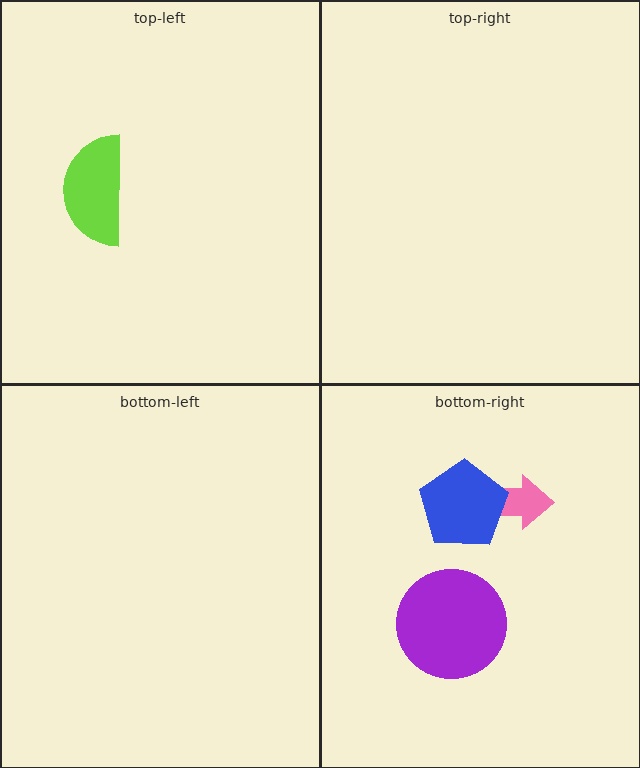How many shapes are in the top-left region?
1.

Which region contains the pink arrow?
The bottom-right region.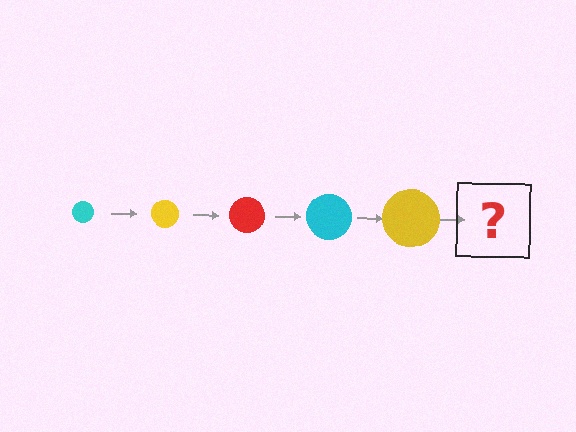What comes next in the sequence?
The next element should be a red circle, larger than the previous one.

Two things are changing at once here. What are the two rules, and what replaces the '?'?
The two rules are that the circle grows larger each step and the color cycles through cyan, yellow, and red. The '?' should be a red circle, larger than the previous one.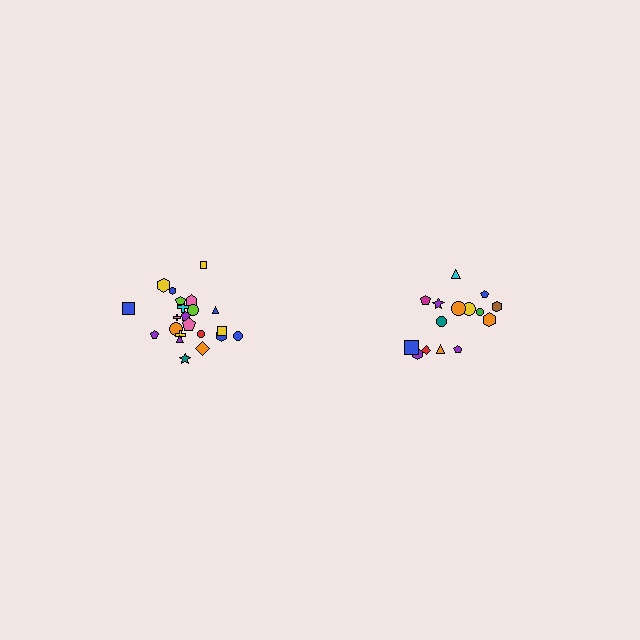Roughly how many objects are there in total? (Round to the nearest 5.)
Roughly 35 objects in total.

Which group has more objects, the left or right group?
The left group.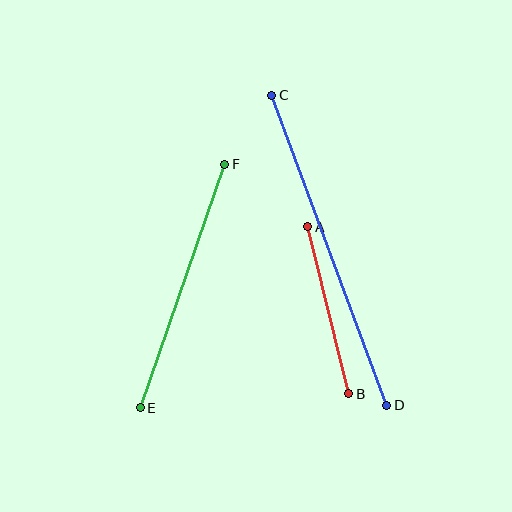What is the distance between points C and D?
The distance is approximately 330 pixels.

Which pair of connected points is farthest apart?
Points C and D are farthest apart.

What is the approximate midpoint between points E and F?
The midpoint is at approximately (182, 286) pixels.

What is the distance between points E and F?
The distance is approximately 258 pixels.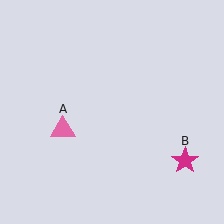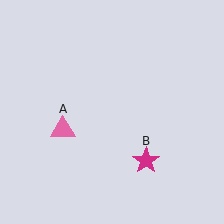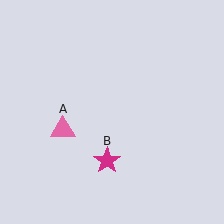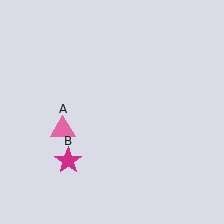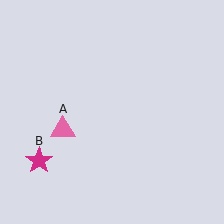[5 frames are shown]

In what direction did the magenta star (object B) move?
The magenta star (object B) moved left.